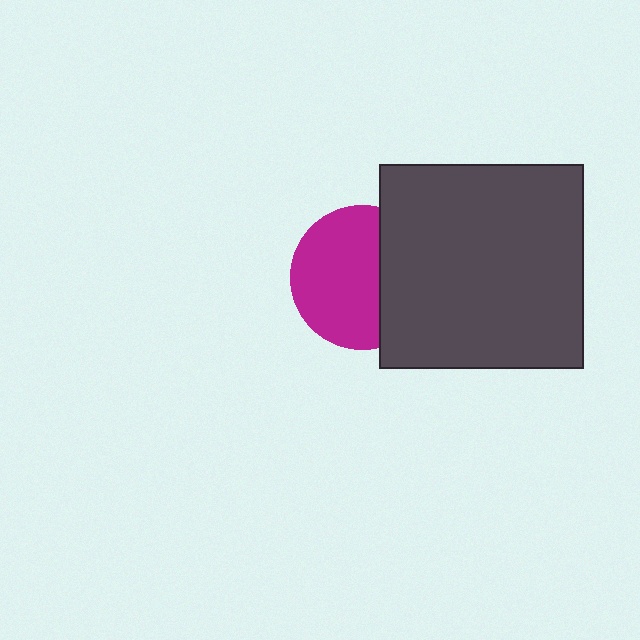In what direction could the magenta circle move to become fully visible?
The magenta circle could move left. That would shift it out from behind the dark gray square entirely.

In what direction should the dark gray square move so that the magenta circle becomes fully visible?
The dark gray square should move right. That is the shortest direction to clear the overlap and leave the magenta circle fully visible.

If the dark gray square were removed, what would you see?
You would see the complete magenta circle.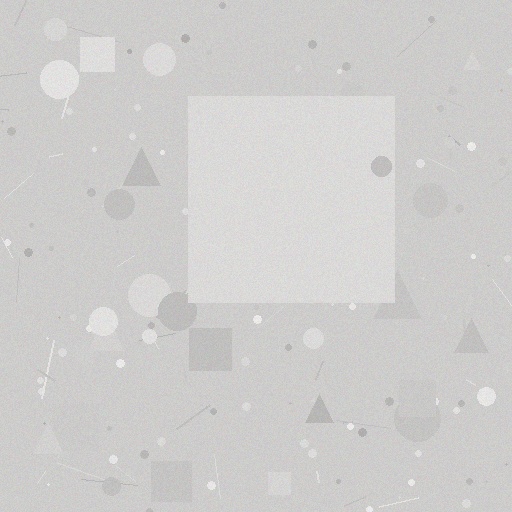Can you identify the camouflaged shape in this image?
The camouflaged shape is a square.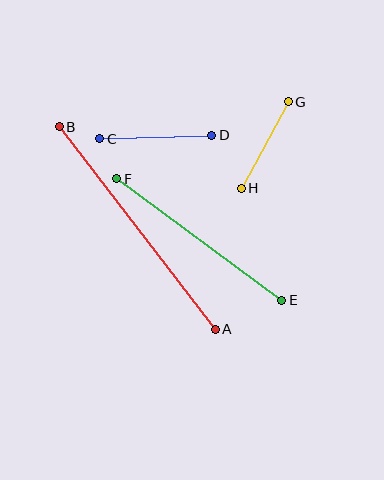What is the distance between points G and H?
The distance is approximately 98 pixels.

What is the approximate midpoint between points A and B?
The midpoint is at approximately (137, 228) pixels.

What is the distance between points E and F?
The distance is approximately 205 pixels.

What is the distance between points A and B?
The distance is approximately 256 pixels.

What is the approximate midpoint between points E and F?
The midpoint is at approximately (199, 239) pixels.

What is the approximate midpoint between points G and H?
The midpoint is at approximately (265, 145) pixels.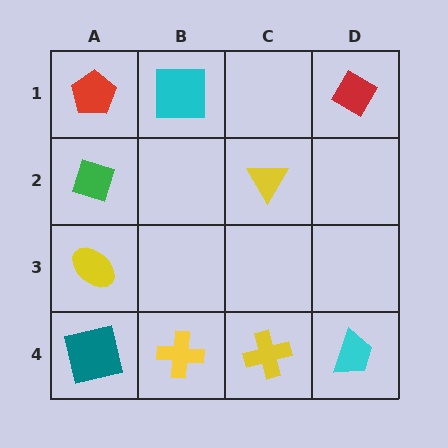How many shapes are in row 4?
4 shapes.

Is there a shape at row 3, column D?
No, that cell is empty.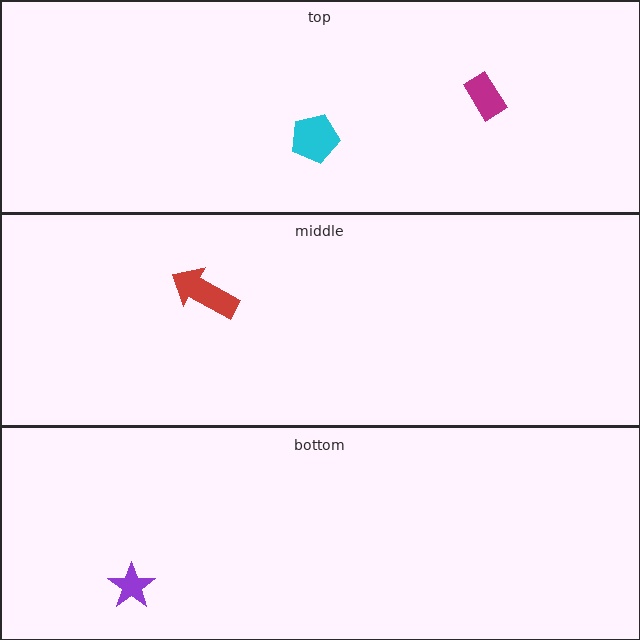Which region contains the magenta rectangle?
The top region.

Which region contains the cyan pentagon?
The top region.